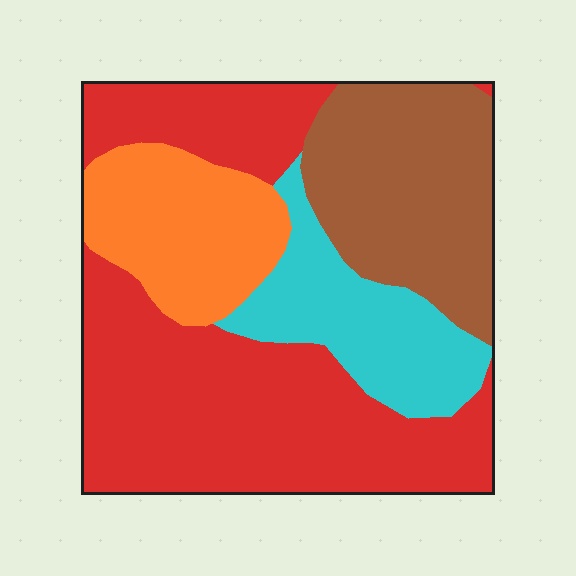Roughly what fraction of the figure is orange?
Orange takes up about one sixth (1/6) of the figure.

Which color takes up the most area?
Red, at roughly 45%.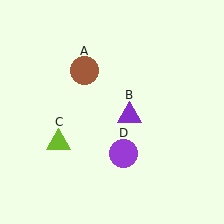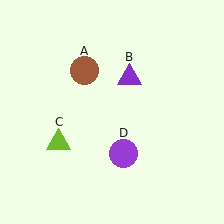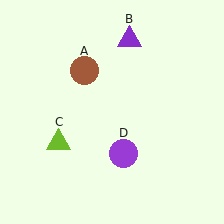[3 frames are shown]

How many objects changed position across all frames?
1 object changed position: purple triangle (object B).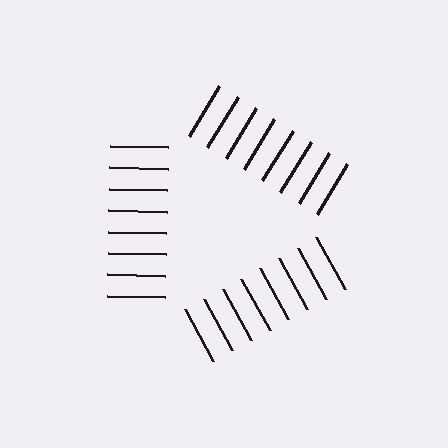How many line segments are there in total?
24 — 8 along each of the 3 edges.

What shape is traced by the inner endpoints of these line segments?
An illusory triangle — the line segments terminate on its edges but no continuous stroke is drawn.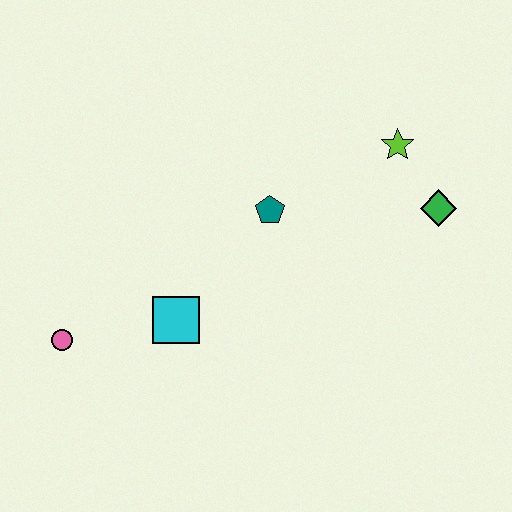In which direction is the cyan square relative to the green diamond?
The cyan square is to the left of the green diamond.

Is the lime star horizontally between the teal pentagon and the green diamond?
Yes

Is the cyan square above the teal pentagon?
No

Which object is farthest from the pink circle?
The green diamond is farthest from the pink circle.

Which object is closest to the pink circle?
The cyan square is closest to the pink circle.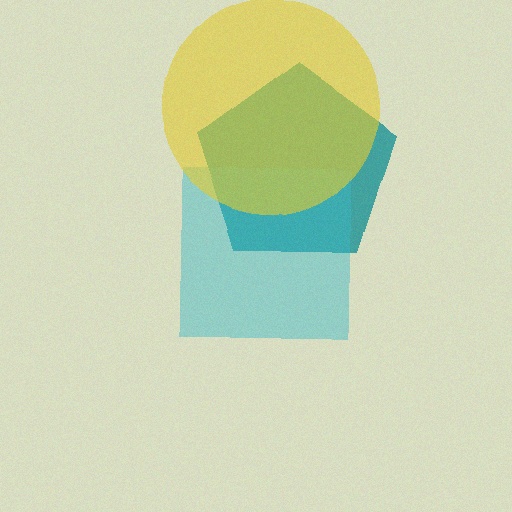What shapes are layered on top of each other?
The layered shapes are: a teal pentagon, a cyan square, a yellow circle.